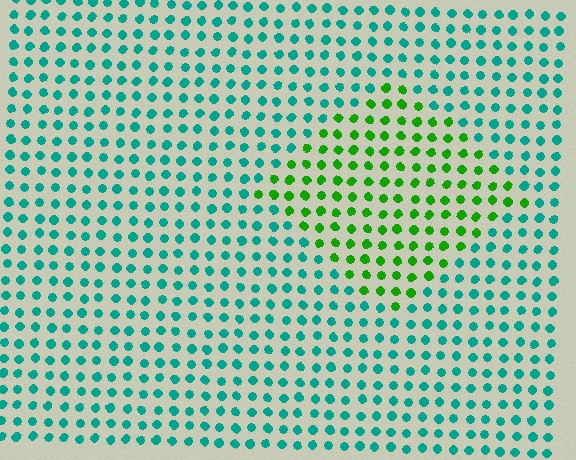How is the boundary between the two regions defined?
The boundary is defined purely by a slight shift in hue (about 57 degrees). Spacing, size, and orientation are identical on both sides.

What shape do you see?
I see a diamond.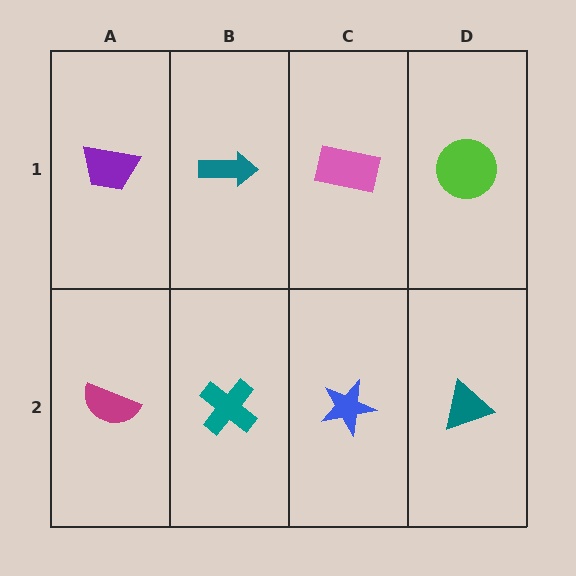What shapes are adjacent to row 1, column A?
A magenta semicircle (row 2, column A), a teal arrow (row 1, column B).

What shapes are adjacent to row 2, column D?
A lime circle (row 1, column D), a blue star (row 2, column C).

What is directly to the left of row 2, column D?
A blue star.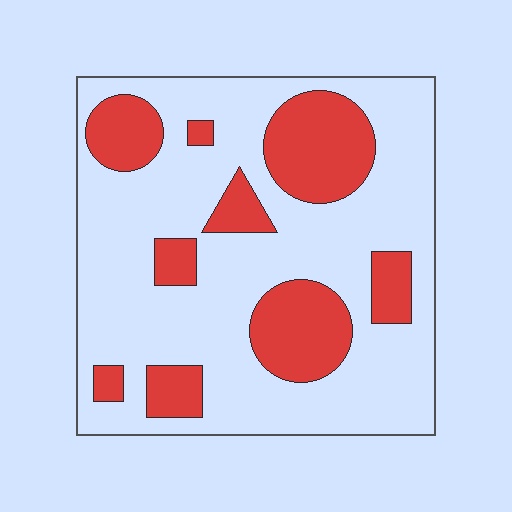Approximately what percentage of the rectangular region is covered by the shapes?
Approximately 30%.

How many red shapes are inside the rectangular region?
9.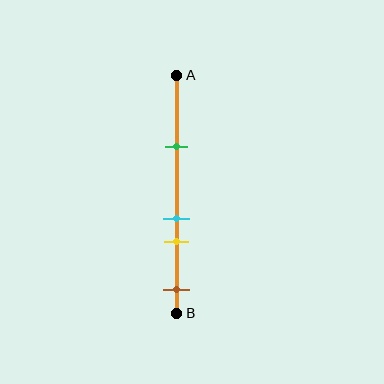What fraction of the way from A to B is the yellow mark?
The yellow mark is approximately 70% (0.7) of the way from A to B.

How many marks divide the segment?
There are 4 marks dividing the segment.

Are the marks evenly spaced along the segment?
No, the marks are not evenly spaced.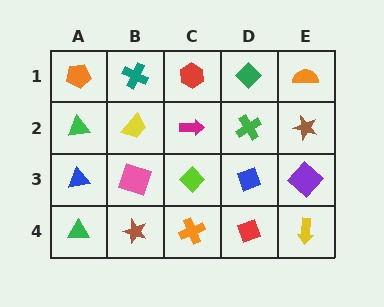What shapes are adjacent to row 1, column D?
A green cross (row 2, column D), a red hexagon (row 1, column C), an orange semicircle (row 1, column E).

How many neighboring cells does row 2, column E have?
3.